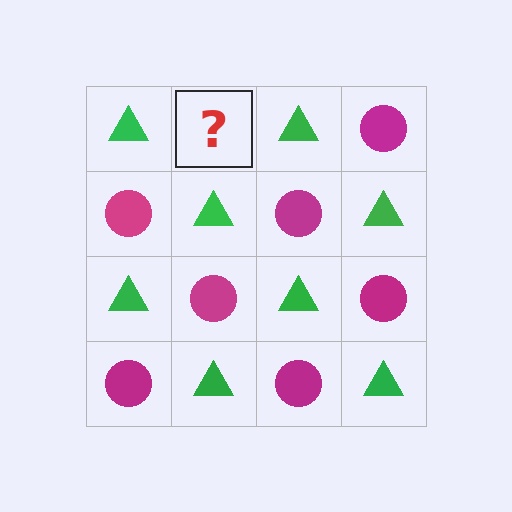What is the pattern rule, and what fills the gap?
The rule is that it alternates green triangle and magenta circle in a checkerboard pattern. The gap should be filled with a magenta circle.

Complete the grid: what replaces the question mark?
The question mark should be replaced with a magenta circle.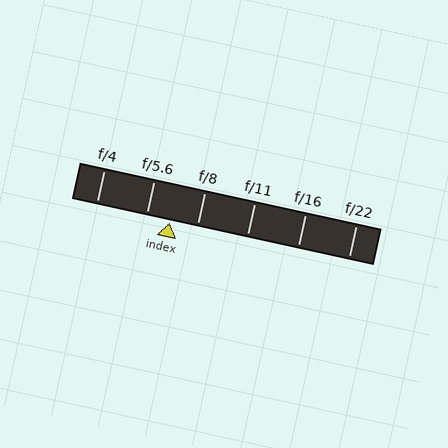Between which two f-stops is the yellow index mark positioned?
The index mark is between f/5.6 and f/8.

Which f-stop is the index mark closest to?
The index mark is closest to f/5.6.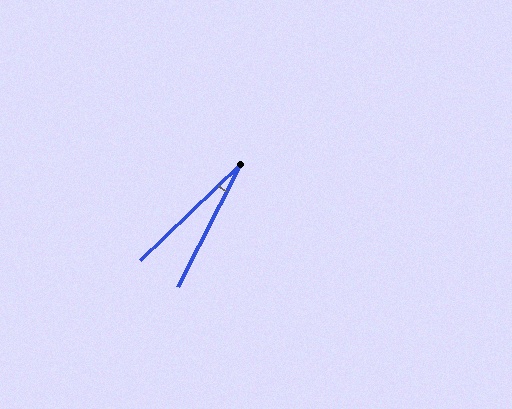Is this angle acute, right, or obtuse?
It is acute.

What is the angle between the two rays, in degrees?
Approximately 19 degrees.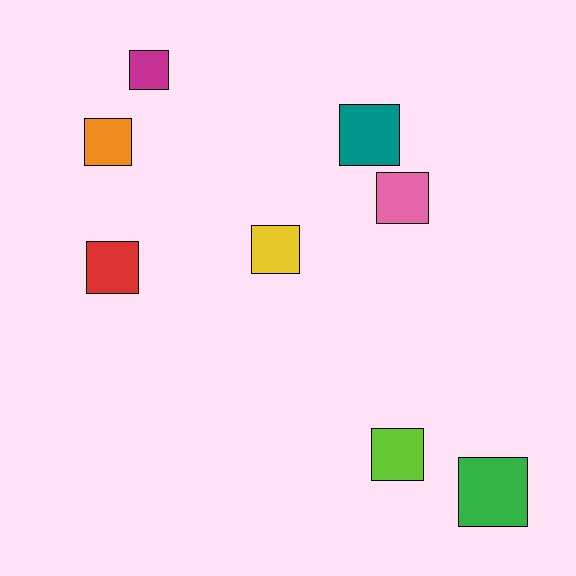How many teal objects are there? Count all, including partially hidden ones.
There is 1 teal object.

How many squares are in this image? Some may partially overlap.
There are 8 squares.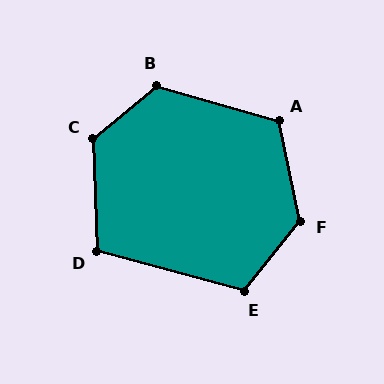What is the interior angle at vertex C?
Approximately 128 degrees (obtuse).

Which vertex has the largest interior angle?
F, at approximately 129 degrees.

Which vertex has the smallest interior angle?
D, at approximately 107 degrees.